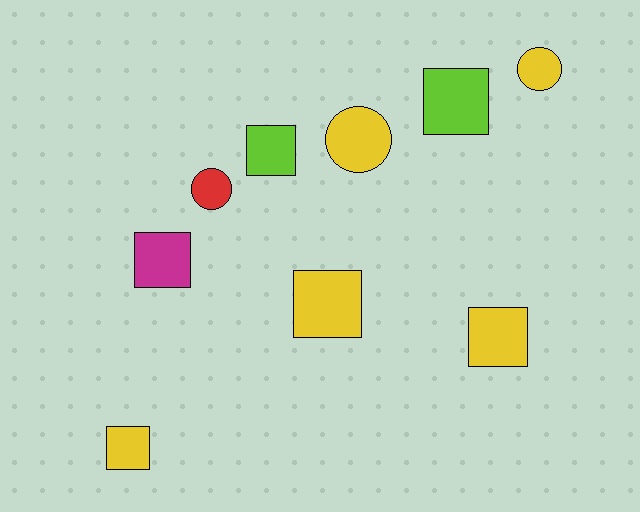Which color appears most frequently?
Yellow, with 5 objects.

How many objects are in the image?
There are 9 objects.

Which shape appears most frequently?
Square, with 6 objects.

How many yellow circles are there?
There are 2 yellow circles.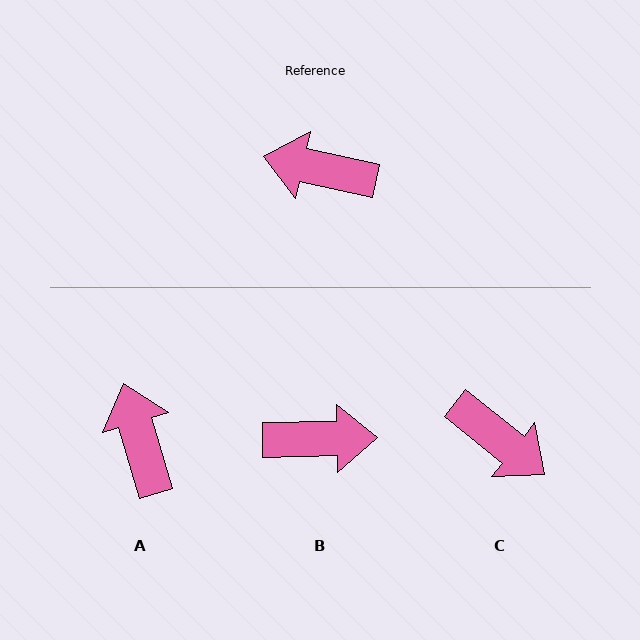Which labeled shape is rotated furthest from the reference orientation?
B, about 167 degrees away.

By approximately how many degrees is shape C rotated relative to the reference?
Approximately 154 degrees counter-clockwise.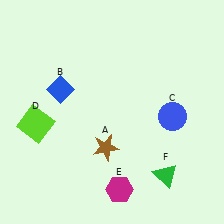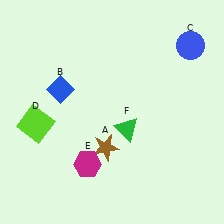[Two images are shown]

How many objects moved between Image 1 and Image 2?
3 objects moved between the two images.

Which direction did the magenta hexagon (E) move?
The magenta hexagon (E) moved left.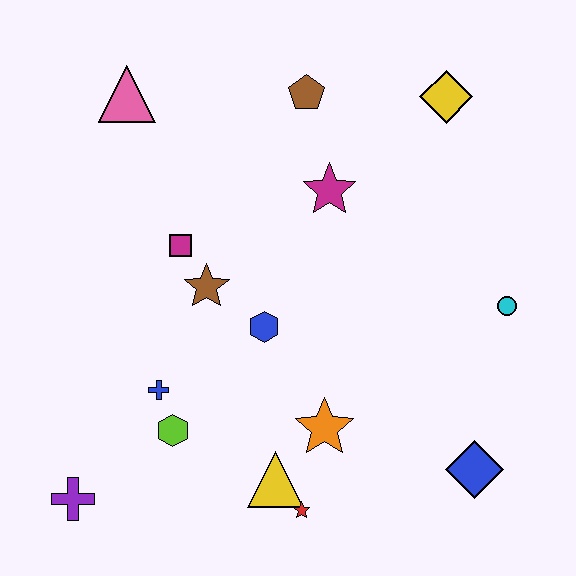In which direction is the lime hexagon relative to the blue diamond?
The lime hexagon is to the left of the blue diamond.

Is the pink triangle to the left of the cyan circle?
Yes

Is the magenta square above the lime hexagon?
Yes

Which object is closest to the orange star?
The yellow triangle is closest to the orange star.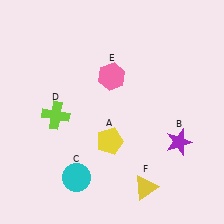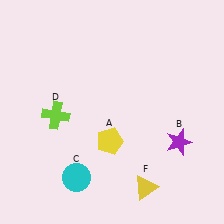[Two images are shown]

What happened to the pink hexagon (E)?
The pink hexagon (E) was removed in Image 2. It was in the top-left area of Image 1.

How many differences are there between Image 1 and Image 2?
There is 1 difference between the two images.